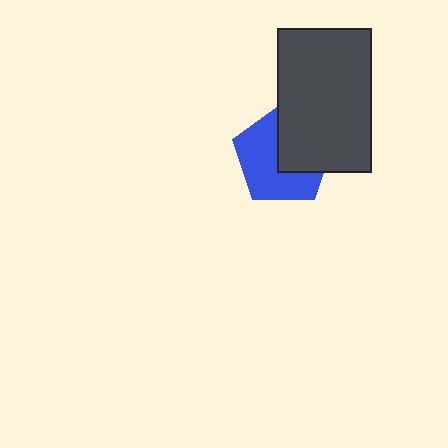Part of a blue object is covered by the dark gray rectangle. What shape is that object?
It is a pentagon.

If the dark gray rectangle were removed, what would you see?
You would see the complete blue pentagon.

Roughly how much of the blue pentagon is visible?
About half of it is visible (roughly 58%).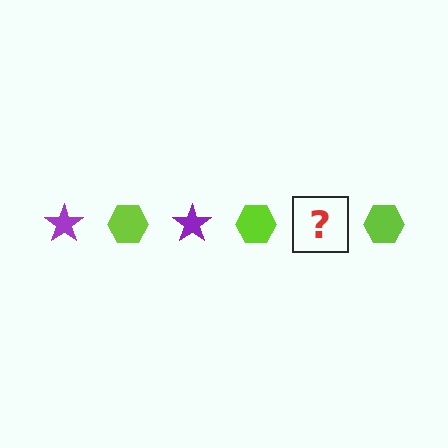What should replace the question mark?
The question mark should be replaced with a purple star.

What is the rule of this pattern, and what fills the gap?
The rule is that the pattern alternates between purple star and lime hexagon. The gap should be filled with a purple star.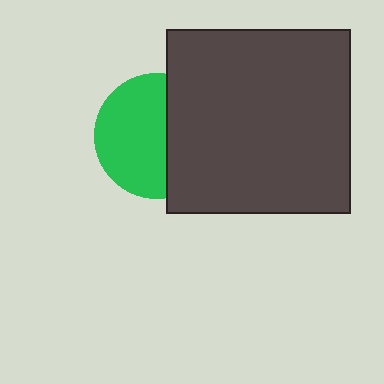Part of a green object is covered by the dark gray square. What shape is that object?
It is a circle.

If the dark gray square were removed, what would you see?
You would see the complete green circle.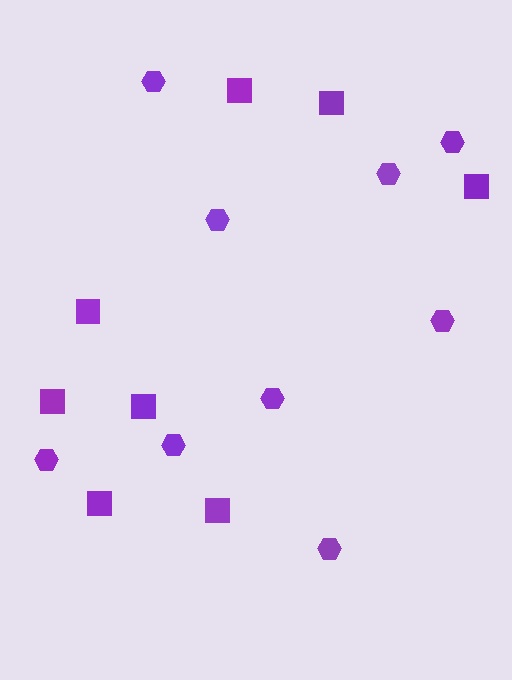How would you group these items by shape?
There are 2 groups: one group of squares (8) and one group of hexagons (9).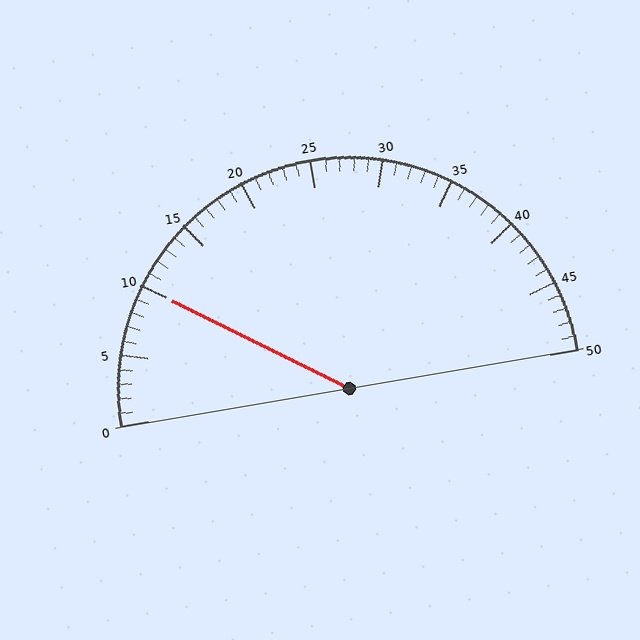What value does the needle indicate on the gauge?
The needle indicates approximately 10.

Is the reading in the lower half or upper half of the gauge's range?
The reading is in the lower half of the range (0 to 50).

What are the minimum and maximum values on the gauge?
The gauge ranges from 0 to 50.